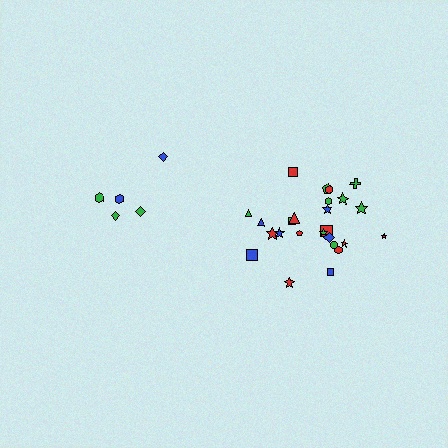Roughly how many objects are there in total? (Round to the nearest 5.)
Roughly 30 objects in total.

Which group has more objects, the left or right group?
The right group.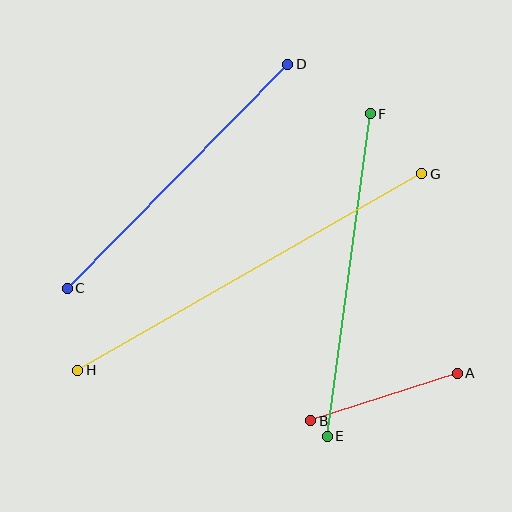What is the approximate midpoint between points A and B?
The midpoint is at approximately (384, 397) pixels.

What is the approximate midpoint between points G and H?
The midpoint is at approximately (250, 272) pixels.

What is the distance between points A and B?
The distance is approximately 154 pixels.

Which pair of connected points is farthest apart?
Points G and H are farthest apart.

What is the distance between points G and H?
The distance is approximately 396 pixels.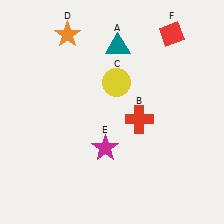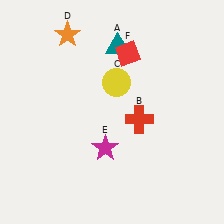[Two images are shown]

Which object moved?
The red diamond (F) moved left.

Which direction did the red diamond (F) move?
The red diamond (F) moved left.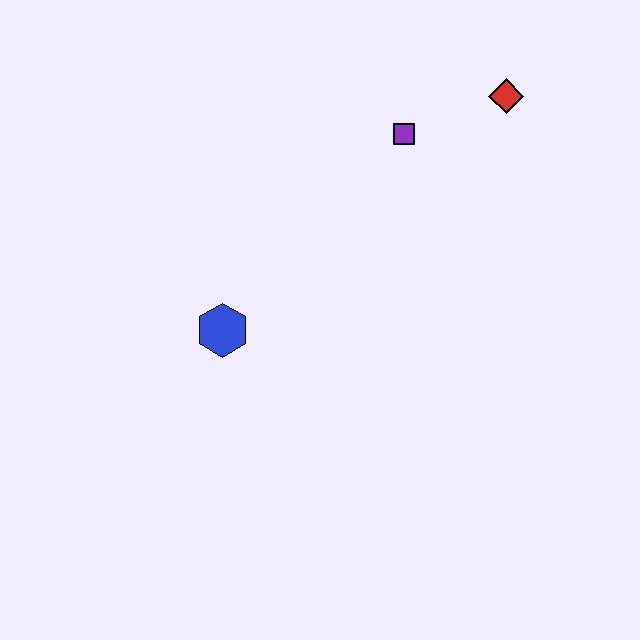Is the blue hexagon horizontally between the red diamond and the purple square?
No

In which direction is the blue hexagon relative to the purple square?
The blue hexagon is below the purple square.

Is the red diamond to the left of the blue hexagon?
No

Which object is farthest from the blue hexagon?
The red diamond is farthest from the blue hexagon.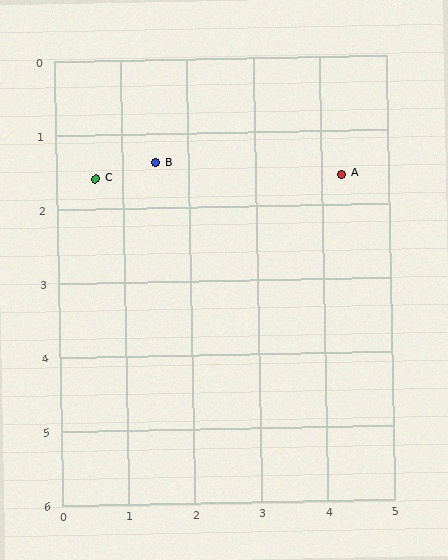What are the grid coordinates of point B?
Point B is at approximately (1.5, 1.4).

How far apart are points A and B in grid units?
Points A and B are about 2.8 grid units apart.